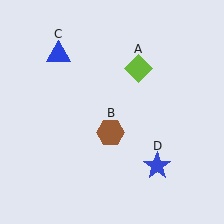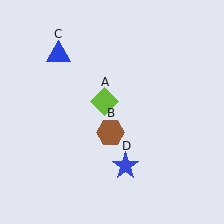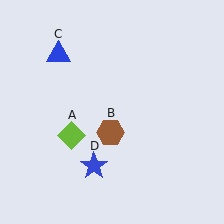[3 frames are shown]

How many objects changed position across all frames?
2 objects changed position: lime diamond (object A), blue star (object D).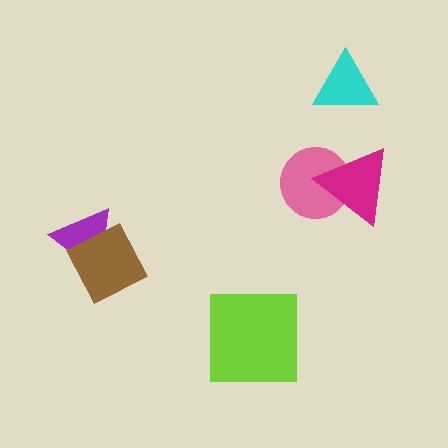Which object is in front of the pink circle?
The magenta triangle is in front of the pink circle.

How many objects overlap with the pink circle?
1 object overlaps with the pink circle.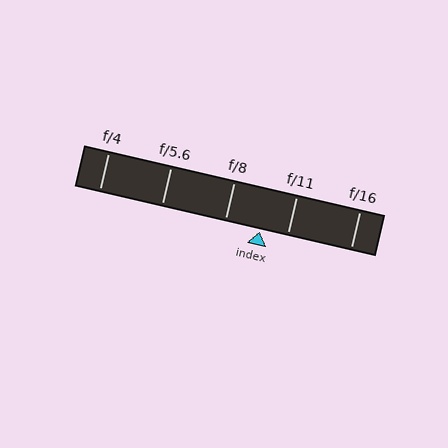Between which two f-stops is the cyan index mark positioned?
The index mark is between f/8 and f/11.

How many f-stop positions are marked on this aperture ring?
There are 5 f-stop positions marked.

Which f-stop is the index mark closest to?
The index mark is closest to f/11.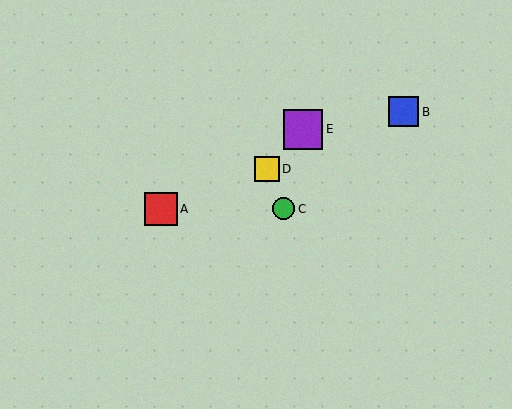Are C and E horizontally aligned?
No, C is at y≈209 and E is at y≈129.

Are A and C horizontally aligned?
Yes, both are at y≈209.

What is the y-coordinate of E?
Object E is at y≈129.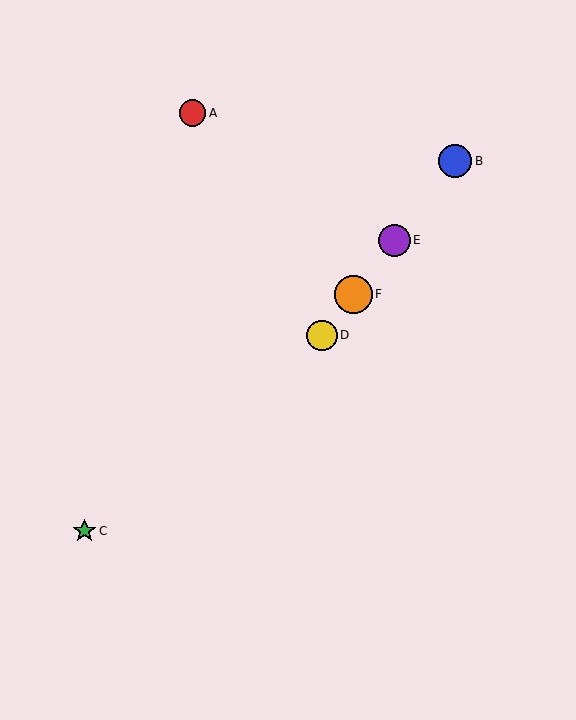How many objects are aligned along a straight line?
4 objects (B, D, E, F) are aligned along a straight line.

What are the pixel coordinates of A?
Object A is at (193, 113).